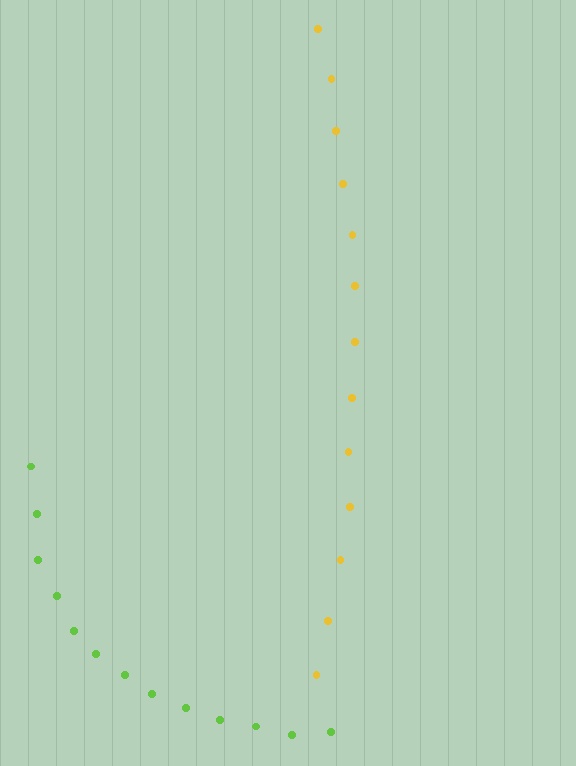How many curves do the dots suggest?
There are 2 distinct paths.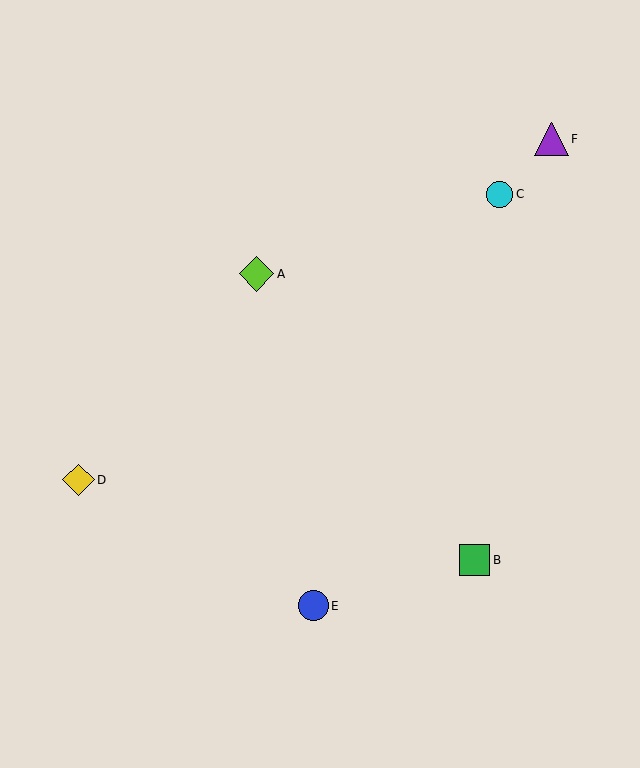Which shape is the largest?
The lime diamond (labeled A) is the largest.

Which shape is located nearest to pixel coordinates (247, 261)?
The lime diamond (labeled A) at (256, 274) is nearest to that location.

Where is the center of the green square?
The center of the green square is at (474, 560).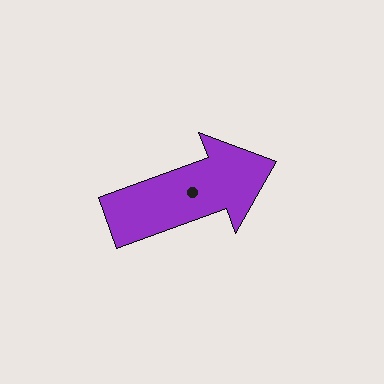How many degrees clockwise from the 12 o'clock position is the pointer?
Approximately 70 degrees.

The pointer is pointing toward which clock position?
Roughly 2 o'clock.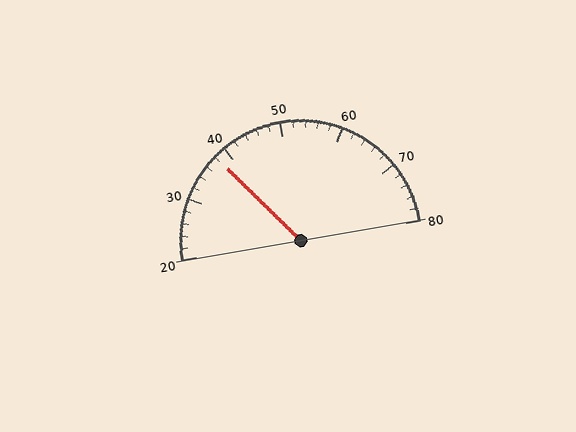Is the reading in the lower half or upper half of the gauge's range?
The reading is in the lower half of the range (20 to 80).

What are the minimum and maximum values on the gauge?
The gauge ranges from 20 to 80.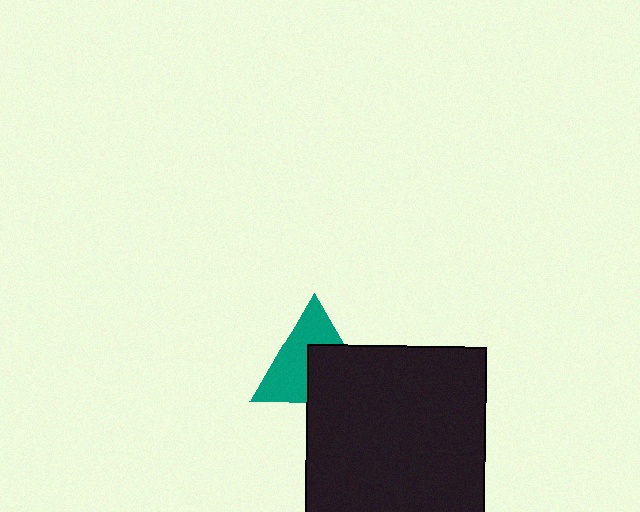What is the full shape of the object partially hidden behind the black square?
The partially hidden object is a teal triangle.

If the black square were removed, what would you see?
You would see the complete teal triangle.